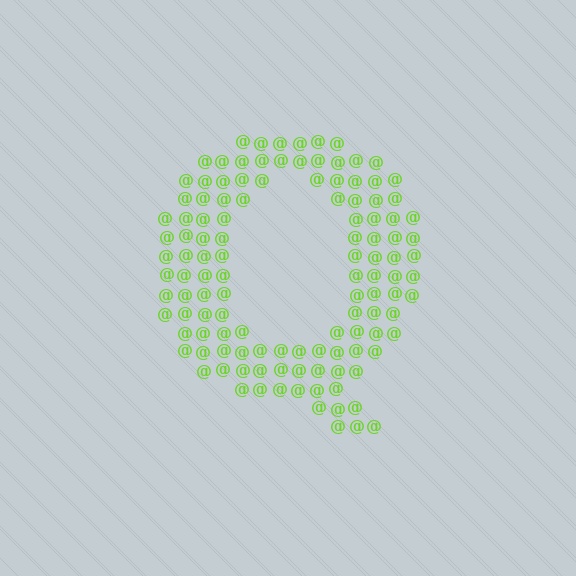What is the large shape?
The large shape is the letter Q.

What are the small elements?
The small elements are at signs.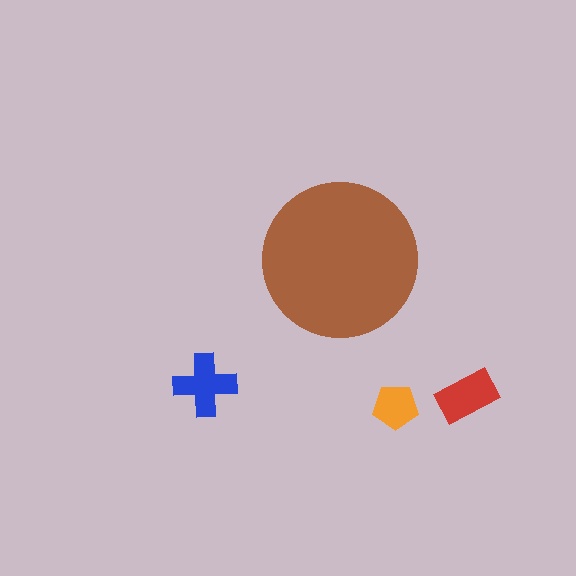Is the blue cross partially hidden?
No, the blue cross is fully visible.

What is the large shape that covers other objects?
A brown circle.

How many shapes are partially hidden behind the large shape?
0 shapes are partially hidden.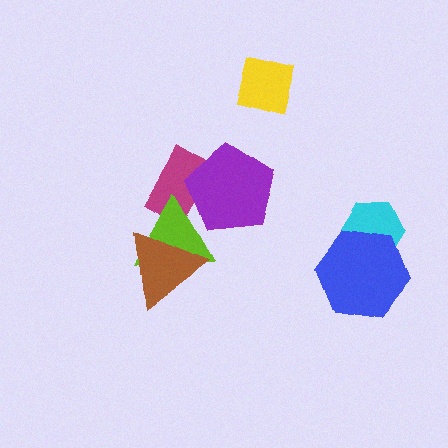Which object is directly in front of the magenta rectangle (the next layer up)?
The lime triangle is directly in front of the magenta rectangle.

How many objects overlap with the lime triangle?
3 objects overlap with the lime triangle.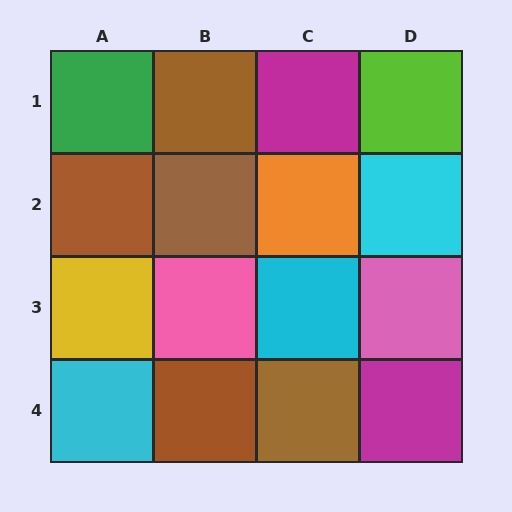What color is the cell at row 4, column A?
Cyan.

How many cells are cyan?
3 cells are cyan.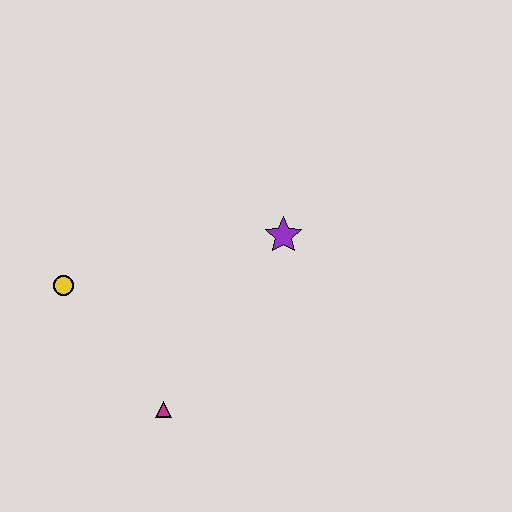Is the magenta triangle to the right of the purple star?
No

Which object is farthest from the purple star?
The yellow circle is farthest from the purple star.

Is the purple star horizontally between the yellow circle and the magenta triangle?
No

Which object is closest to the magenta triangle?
The yellow circle is closest to the magenta triangle.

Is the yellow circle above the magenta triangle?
Yes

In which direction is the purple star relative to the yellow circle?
The purple star is to the right of the yellow circle.